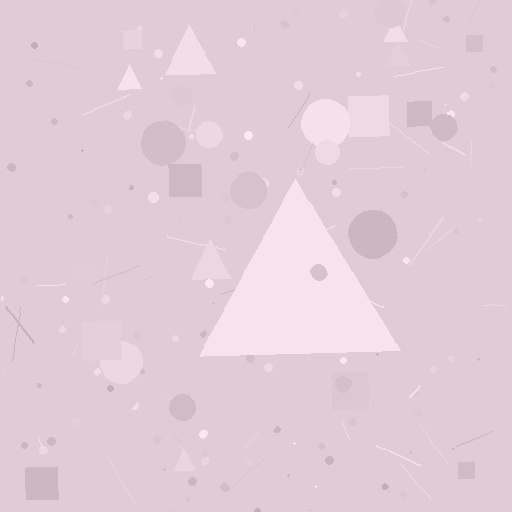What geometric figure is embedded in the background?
A triangle is embedded in the background.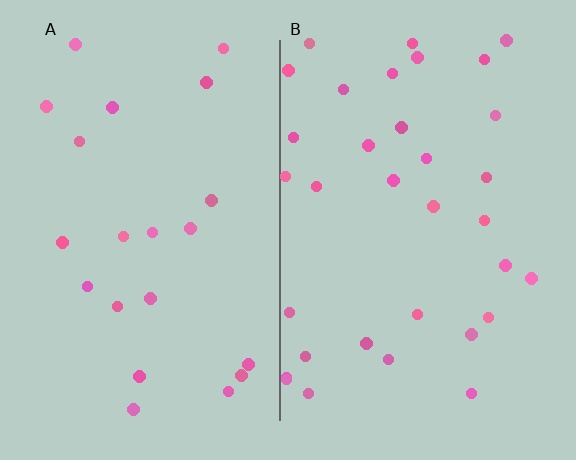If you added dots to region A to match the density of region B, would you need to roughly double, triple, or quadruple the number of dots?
Approximately double.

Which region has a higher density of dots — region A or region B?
B (the right).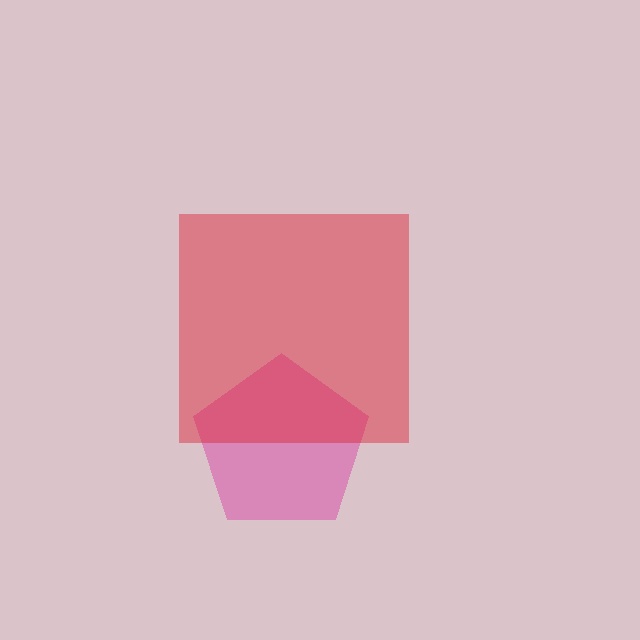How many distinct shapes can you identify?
There are 2 distinct shapes: a magenta pentagon, a red square.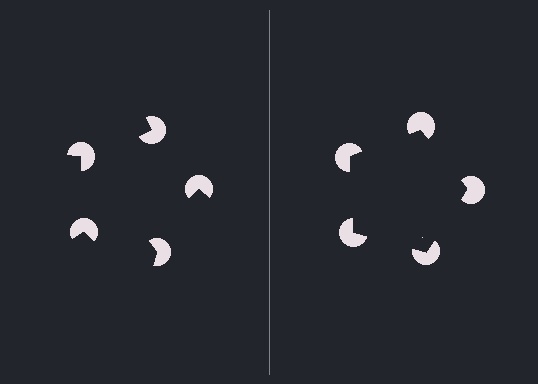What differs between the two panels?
The pac-man discs are positioned identically on both sides; only the wedge orientations differ. On the right they align to a pentagon; on the left they are misaligned.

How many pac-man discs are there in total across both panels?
10 — 5 on each side.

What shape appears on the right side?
An illusory pentagon.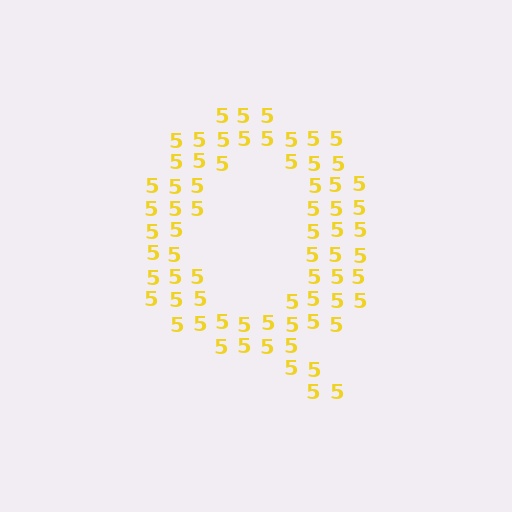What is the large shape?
The large shape is the letter Q.